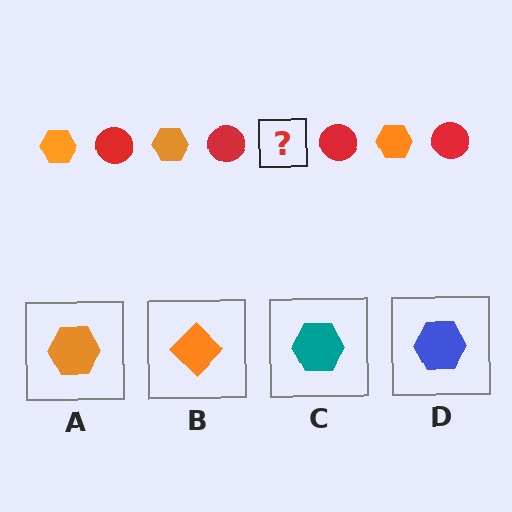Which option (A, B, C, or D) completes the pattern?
A.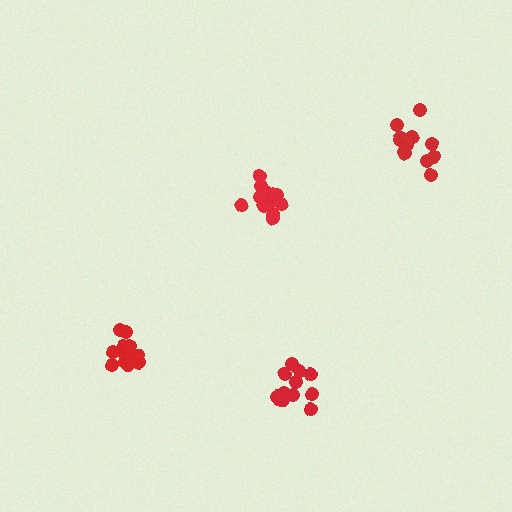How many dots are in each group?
Group 1: 13 dots, Group 2: 13 dots, Group 3: 14 dots, Group 4: 13 dots (53 total).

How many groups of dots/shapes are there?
There are 4 groups.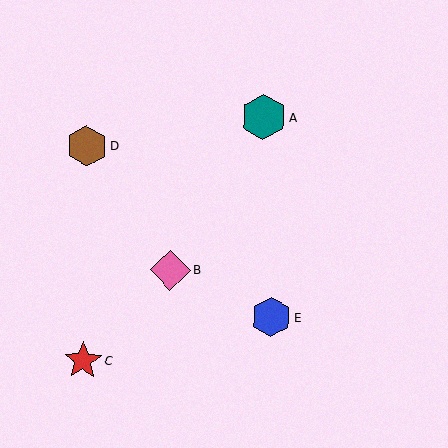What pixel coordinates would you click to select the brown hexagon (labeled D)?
Click at (87, 146) to select the brown hexagon D.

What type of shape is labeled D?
Shape D is a brown hexagon.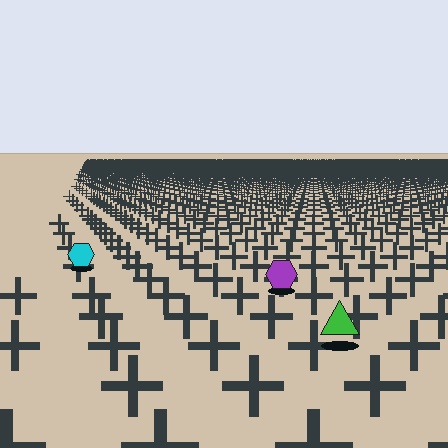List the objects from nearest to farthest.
From nearest to farthest: the green triangle, the purple hexagon, the cyan hexagon.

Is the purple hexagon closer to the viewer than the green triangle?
No. The green triangle is closer — you can tell from the texture gradient: the ground texture is coarser near it.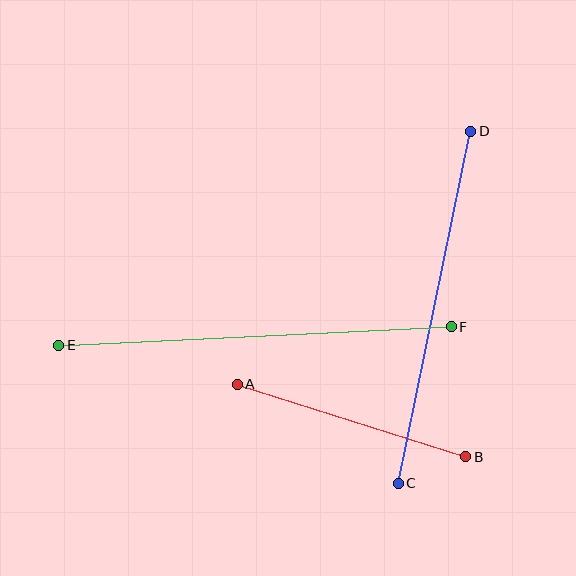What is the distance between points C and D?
The distance is approximately 359 pixels.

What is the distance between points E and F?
The distance is approximately 393 pixels.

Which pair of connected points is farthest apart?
Points E and F are farthest apart.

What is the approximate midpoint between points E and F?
The midpoint is at approximately (255, 336) pixels.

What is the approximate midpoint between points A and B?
The midpoint is at approximately (351, 420) pixels.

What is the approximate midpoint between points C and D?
The midpoint is at approximately (435, 307) pixels.